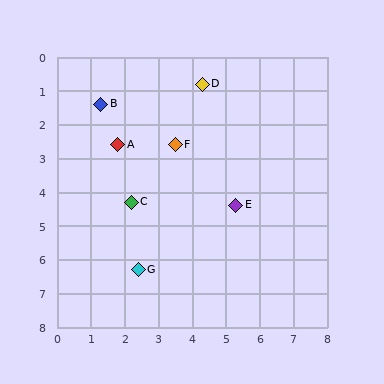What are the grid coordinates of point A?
Point A is at approximately (1.8, 2.6).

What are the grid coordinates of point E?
Point E is at approximately (5.3, 4.4).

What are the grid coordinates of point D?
Point D is at approximately (4.3, 0.8).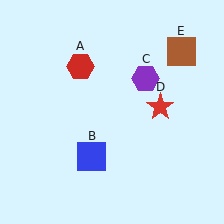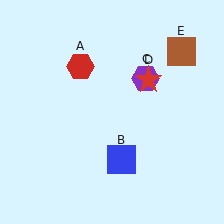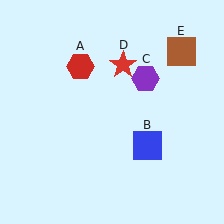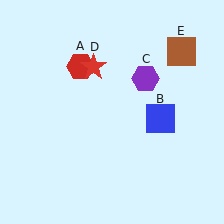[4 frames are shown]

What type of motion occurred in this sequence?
The blue square (object B), red star (object D) rotated counterclockwise around the center of the scene.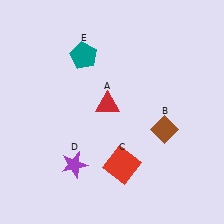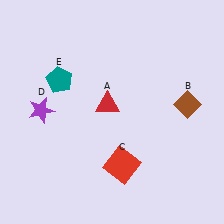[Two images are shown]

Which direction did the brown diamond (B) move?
The brown diamond (B) moved up.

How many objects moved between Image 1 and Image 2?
3 objects moved between the two images.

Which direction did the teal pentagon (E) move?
The teal pentagon (E) moved left.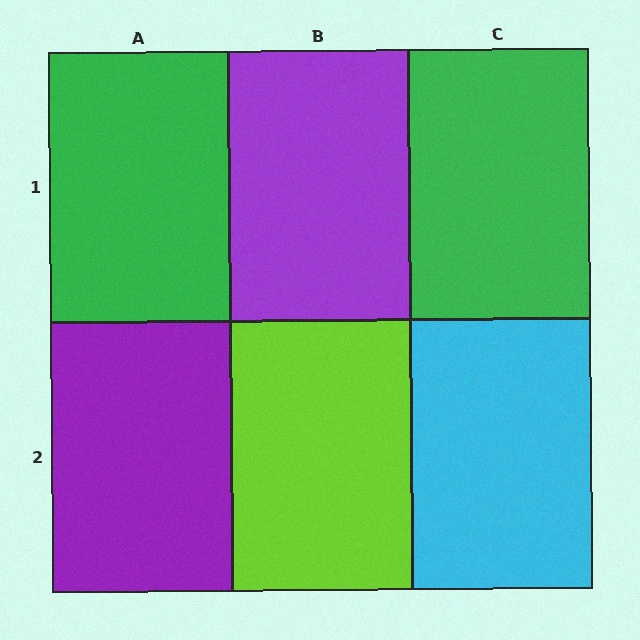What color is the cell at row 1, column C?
Green.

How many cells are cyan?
1 cell is cyan.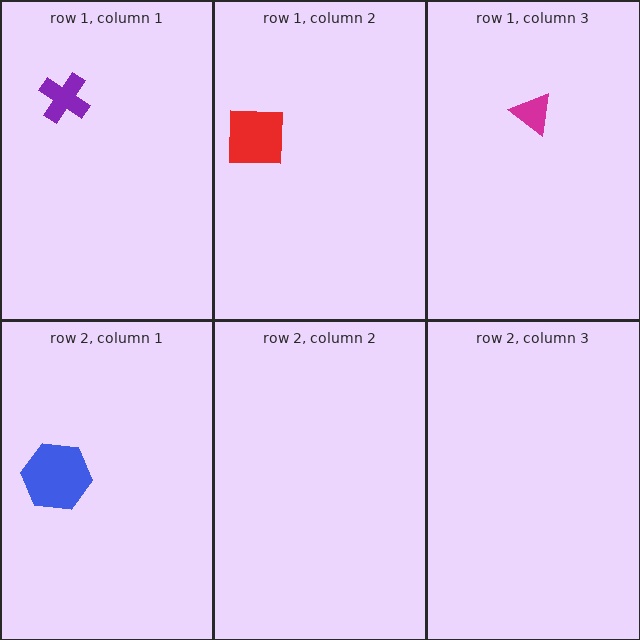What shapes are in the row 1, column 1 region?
The purple cross.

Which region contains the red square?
The row 1, column 2 region.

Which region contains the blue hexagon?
The row 2, column 1 region.